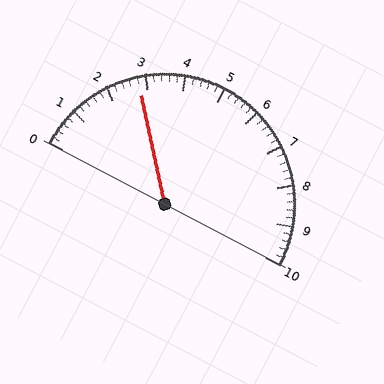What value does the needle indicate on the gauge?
The needle indicates approximately 2.8.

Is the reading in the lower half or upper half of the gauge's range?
The reading is in the lower half of the range (0 to 10).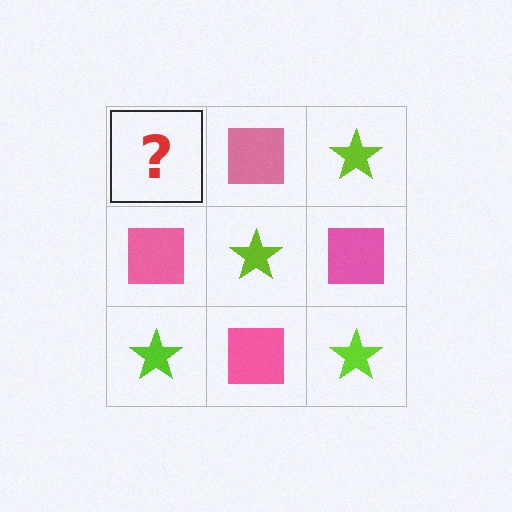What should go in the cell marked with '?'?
The missing cell should contain a lime star.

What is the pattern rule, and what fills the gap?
The rule is that it alternates lime star and pink square in a checkerboard pattern. The gap should be filled with a lime star.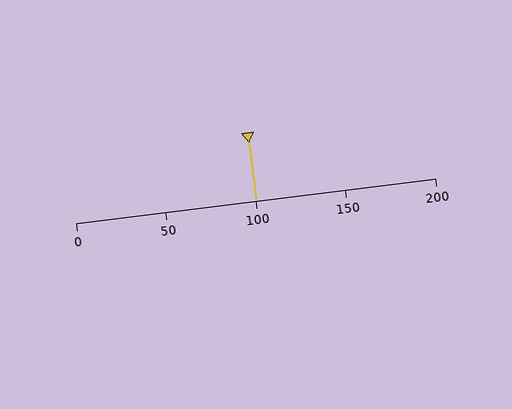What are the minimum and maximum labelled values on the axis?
The axis runs from 0 to 200.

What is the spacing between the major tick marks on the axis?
The major ticks are spaced 50 apart.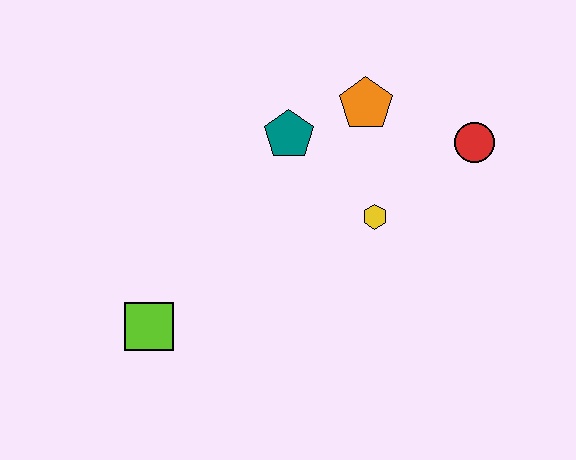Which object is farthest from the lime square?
The red circle is farthest from the lime square.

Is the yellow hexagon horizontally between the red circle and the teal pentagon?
Yes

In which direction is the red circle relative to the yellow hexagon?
The red circle is to the right of the yellow hexagon.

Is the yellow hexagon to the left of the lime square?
No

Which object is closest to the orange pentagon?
The teal pentagon is closest to the orange pentagon.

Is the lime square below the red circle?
Yes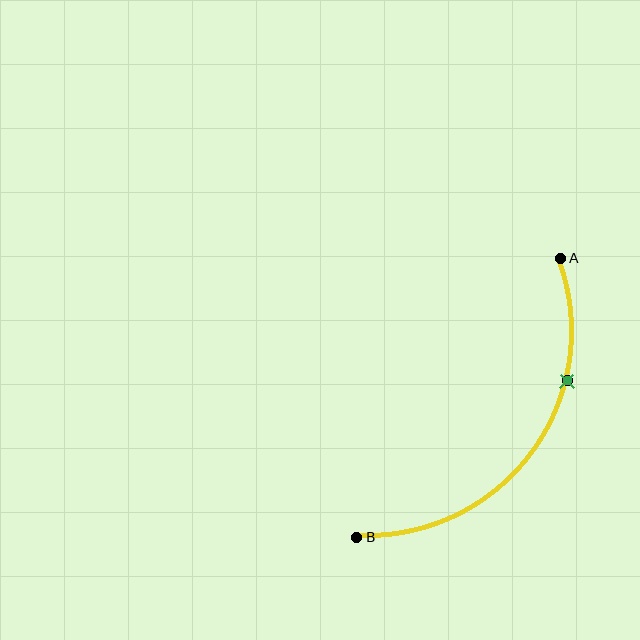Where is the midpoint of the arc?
The arc midpoint is the point on the curve farthest from the straight line joining A and B. It sits below and to the right of that line.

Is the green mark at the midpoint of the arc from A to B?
No. The green mark lies on the arc but is closer to endpoint A. The arc midpoint would be at the point on the curve equidistant along the arc from both A and B.